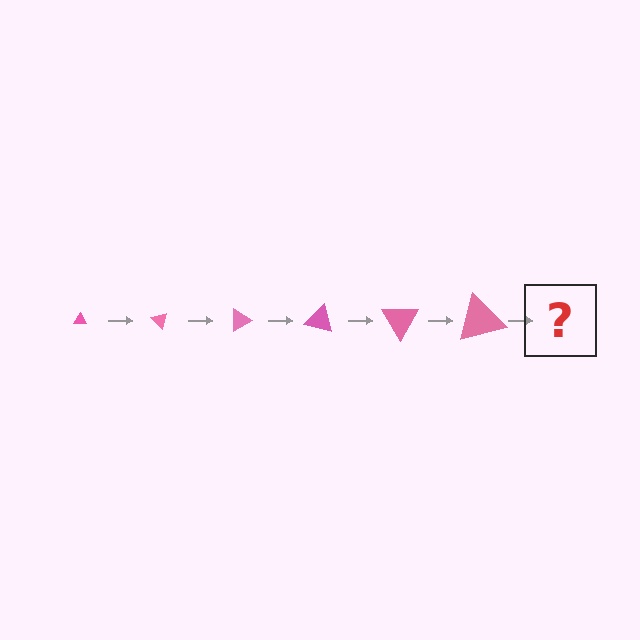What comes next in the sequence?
The next element should be a triangle, larger than the previous one and rotated 270 degrees from the start.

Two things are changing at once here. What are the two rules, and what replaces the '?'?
The two rules are that the triangle grows larger each step and it rotates 45 degrees each step. The '?' should be a triangle, larger than the previous one and rotated 270 degrees from the start.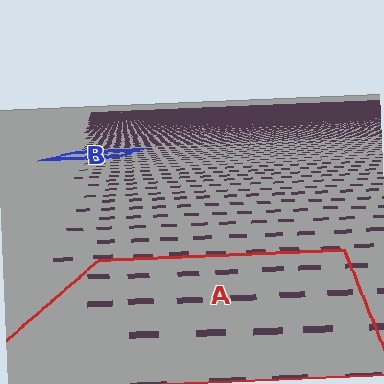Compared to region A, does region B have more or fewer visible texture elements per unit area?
Region B has more texture elements per unit area — they are packed more densely because it is farther away.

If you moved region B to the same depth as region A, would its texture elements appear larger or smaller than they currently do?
They would appear larger. At a closer depth, the same texture elements are projected at a bigger on-screen size.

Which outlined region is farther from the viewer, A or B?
Region B is farther from the viewer — the texture elements inside it appear smaller and more densely packed.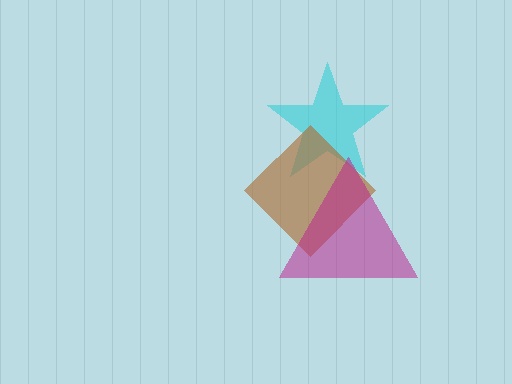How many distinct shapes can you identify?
There are 3 distinct shapes: a cyan star, a brown diamond, a magenta triangle.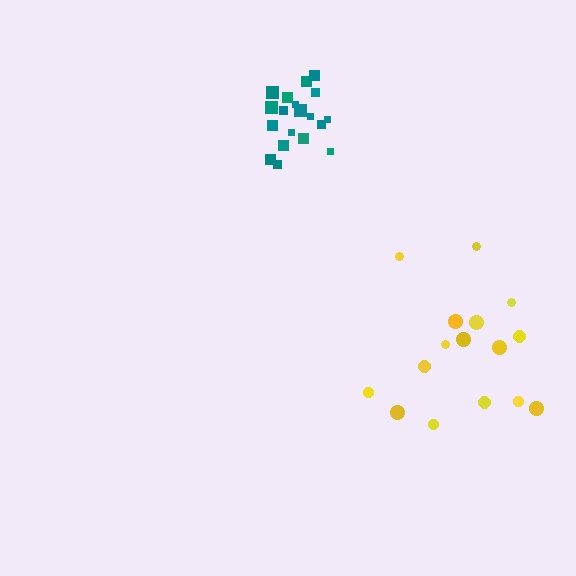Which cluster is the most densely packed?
Teal.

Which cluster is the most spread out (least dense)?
Yellow.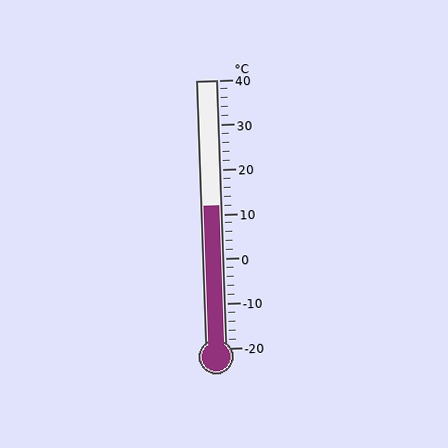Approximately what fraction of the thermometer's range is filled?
The thermometer is filled to approximately 55% of its range.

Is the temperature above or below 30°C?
The temperature is below 30°C.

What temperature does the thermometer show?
The thermometer shows approximately 12°C.